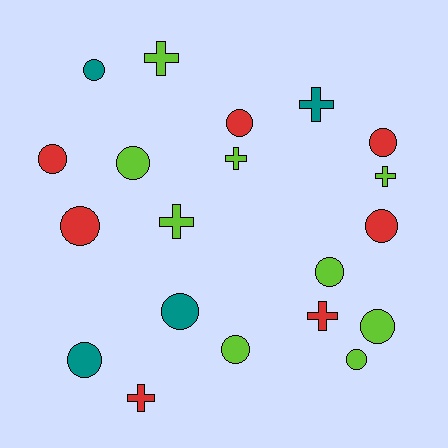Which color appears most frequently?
Lime, with 9 objects.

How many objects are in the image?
There are 20 objects.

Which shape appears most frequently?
Circle, with 13 objects.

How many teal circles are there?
There are 3 teal circles.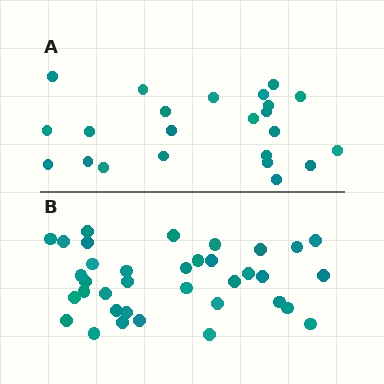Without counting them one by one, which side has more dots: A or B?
Region B (the bottom region) has more dots.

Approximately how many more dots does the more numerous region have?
Region B has approximately 15 more dots than region A.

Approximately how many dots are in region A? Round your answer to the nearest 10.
About 20 dots. (The exact count is 23, which rounds to 20.)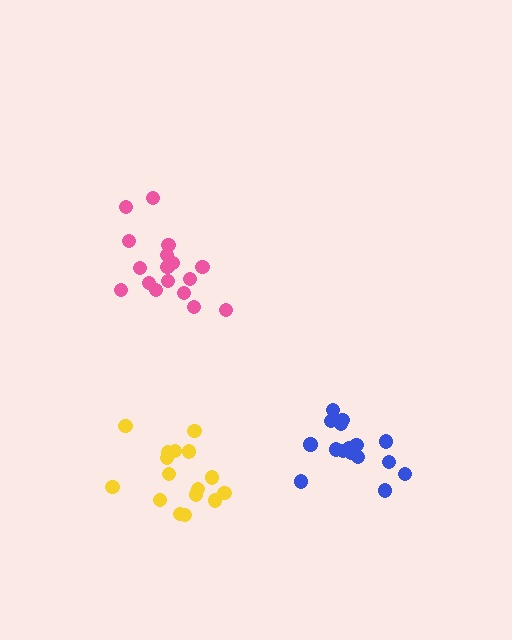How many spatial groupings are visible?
There are 3 spatial groupings.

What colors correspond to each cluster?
The clusters are colored: yellow, blue, pink.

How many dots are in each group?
Group 1: 16 dots, Group 2: 16 dots, Group 3: 17 dots (49 total).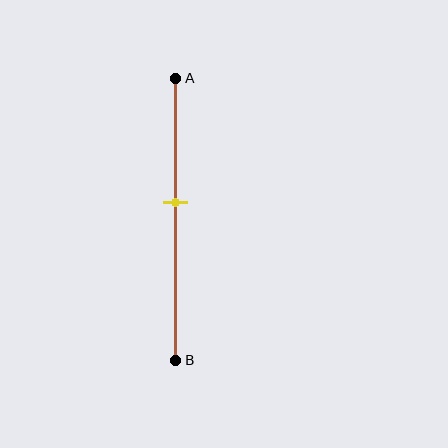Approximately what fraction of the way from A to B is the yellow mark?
The yellow mark is approximately 45% of the way from A to B.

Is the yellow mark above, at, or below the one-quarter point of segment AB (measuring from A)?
The yellow mark is below the one-quarter point of segment AB.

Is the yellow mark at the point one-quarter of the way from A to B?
No, the mark is at about 45% from A, not at the 25% one-quarter point.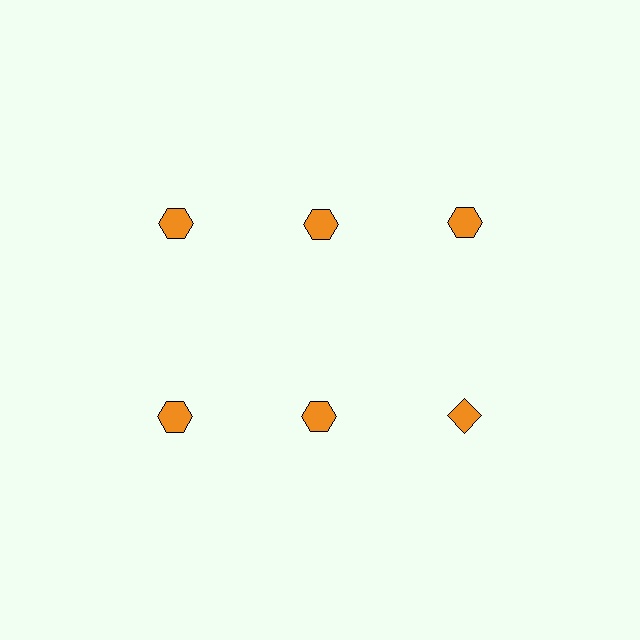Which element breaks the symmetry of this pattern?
The orange diamond in the second row, center column breaks the symmetry. All other shapes are orange hexagons.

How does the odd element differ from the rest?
It has a different shape: diamond instead of hexagon.